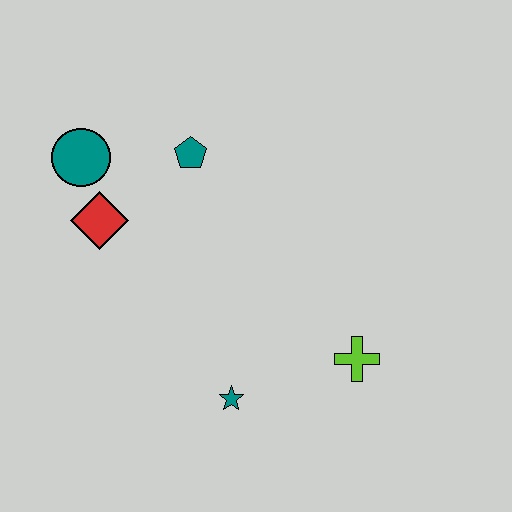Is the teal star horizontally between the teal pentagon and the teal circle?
No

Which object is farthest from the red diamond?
The lime cross is farthest from the red diamond.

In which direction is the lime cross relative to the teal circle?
The lime cross is to the right of the teal circle.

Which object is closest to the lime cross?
The teal star is closest to the lime cross.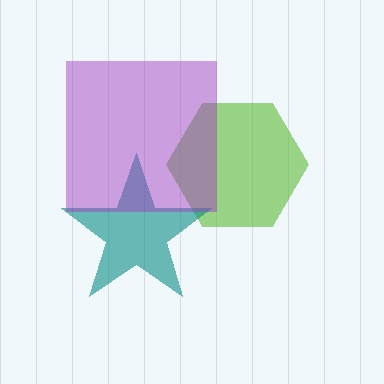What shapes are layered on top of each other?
The layered shapes are: a lime hexagon, a teal star, a purple square.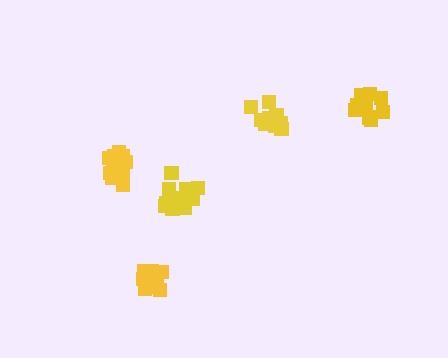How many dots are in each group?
Group 1: 11 dots, Group 2: 12 dots, Group 3: 12 dots, Group 4: 10 dots, Group 5: 10 dots (55 total).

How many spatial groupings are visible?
There are 5 spatial groupings.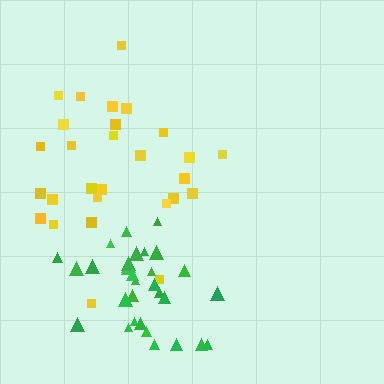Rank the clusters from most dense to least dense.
green, yellow.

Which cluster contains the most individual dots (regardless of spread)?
Green (31).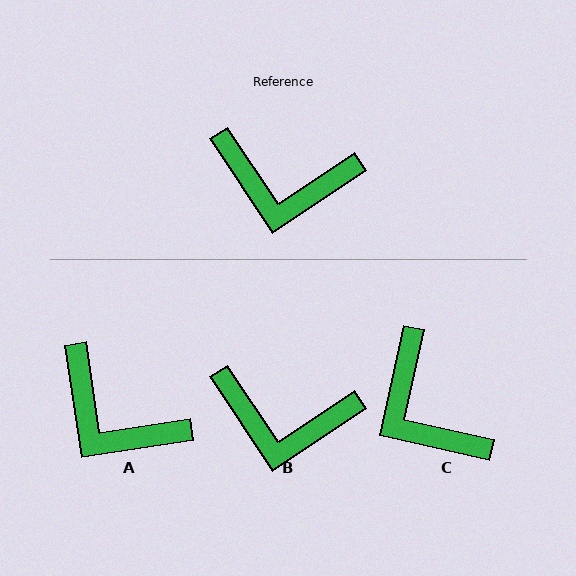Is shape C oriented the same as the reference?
No, it is off by about 46 degrees.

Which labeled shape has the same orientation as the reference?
B.